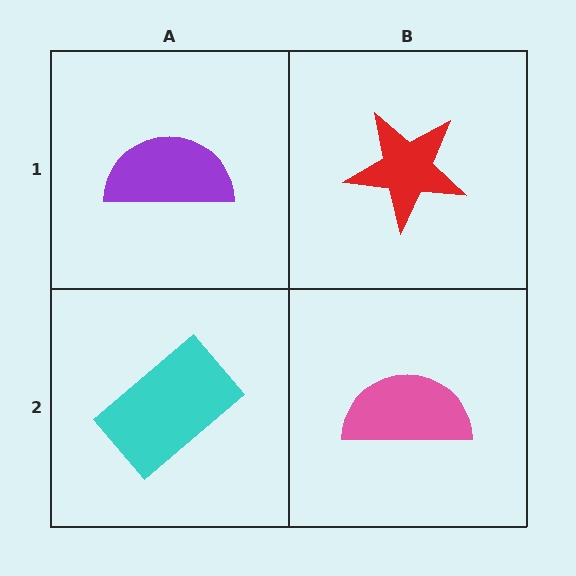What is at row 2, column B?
A pink semicircle.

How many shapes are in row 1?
2 shapes.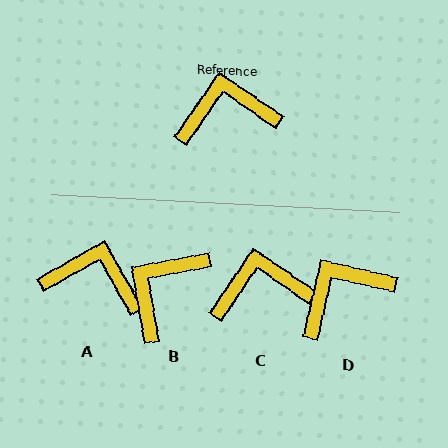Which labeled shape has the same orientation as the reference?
C.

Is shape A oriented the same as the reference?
No, it is off by about 26 degrees.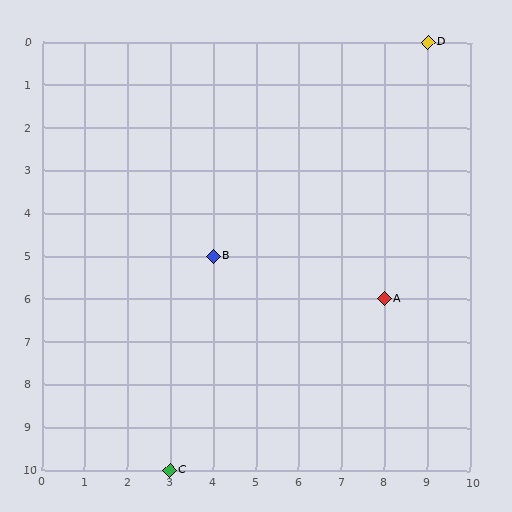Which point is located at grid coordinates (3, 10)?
Point C is at (3, 10).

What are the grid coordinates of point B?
Point B is at grid coordinates (4, 5).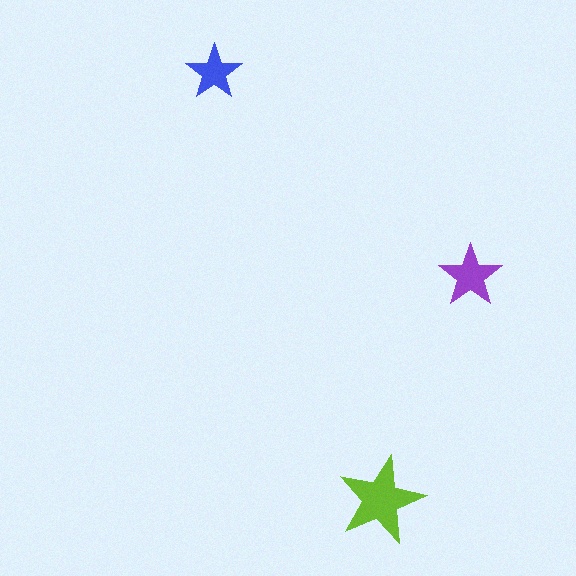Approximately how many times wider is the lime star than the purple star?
About 1.5 times wider.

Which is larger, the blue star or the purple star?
The purple one.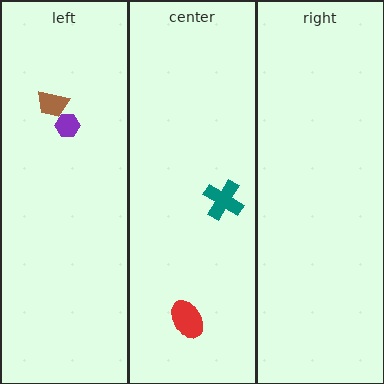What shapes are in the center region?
The red ellipse, the teal cross.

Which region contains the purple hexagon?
The left region.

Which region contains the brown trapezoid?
The left region.